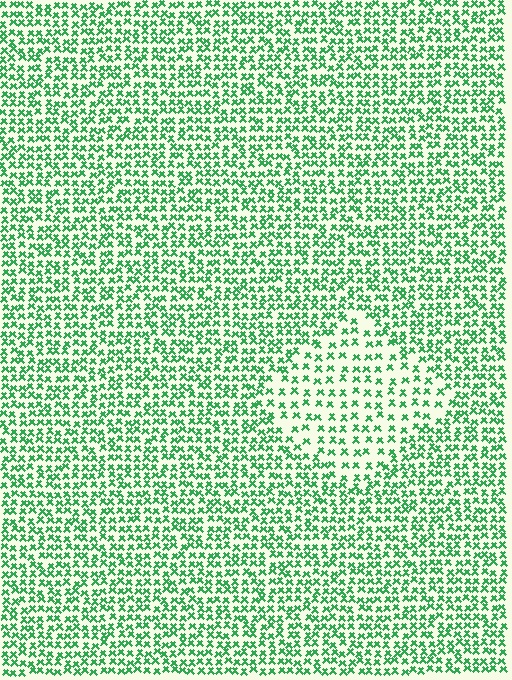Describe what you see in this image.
The image contains small green elements arranged at two different densities. A diamond-shaped region is visible where the elements are less densely packed than the surrounding area.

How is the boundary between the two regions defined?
The boundary is defined by a change in element density (approximately 1.8x ratio). All elements are the same color, size, and shape.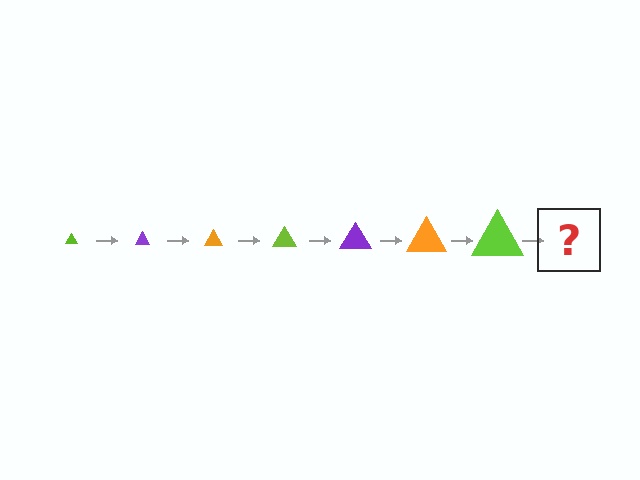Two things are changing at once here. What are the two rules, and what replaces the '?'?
The two rules are that the triangle grows larger each step and the color cycles through lime, purple, and orange. The '?' should be a purple triangle, larger than the previous one.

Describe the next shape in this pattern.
It should be a purple triangle, larger than the previous one.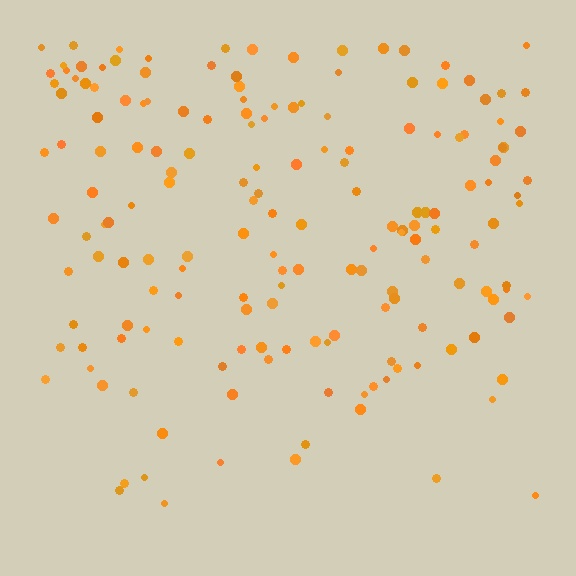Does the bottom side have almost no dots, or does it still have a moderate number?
Still a moderate number, just noticeably fewer than the top.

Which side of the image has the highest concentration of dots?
The top.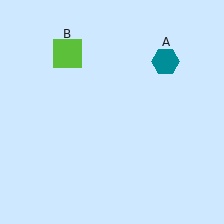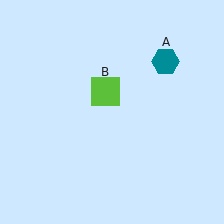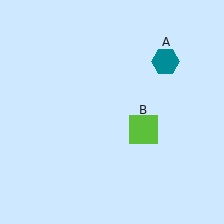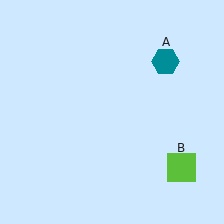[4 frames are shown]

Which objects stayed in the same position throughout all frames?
Teal hexagon (object A) remained stationary.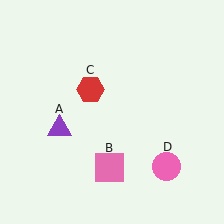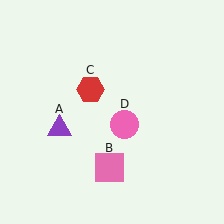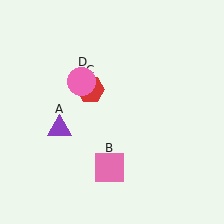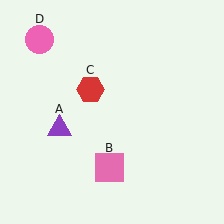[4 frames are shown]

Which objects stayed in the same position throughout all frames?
Purple triangle (object A) and pink square (object B) and red hexagon (object C) remained stationary.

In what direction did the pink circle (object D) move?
The pink circle (object D) moved up and to the left.